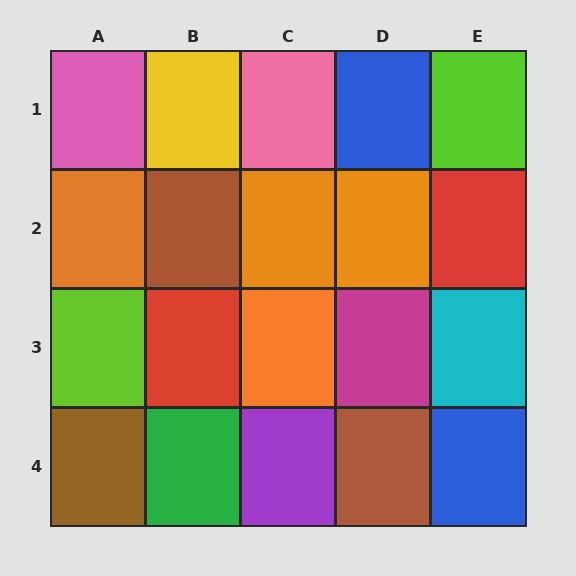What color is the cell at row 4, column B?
Green.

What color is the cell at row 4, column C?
Purple.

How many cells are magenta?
1 cell is magenta.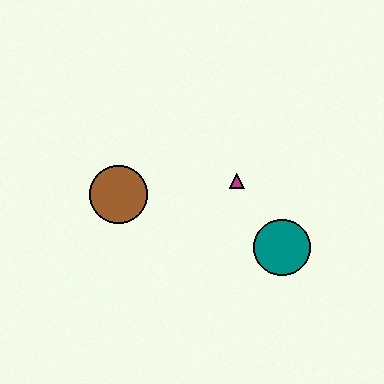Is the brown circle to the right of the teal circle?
No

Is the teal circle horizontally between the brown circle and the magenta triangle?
No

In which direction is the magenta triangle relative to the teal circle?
The magenta triangle is above the teal circle.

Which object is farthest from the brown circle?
The teal circle is farthest from the brown circle.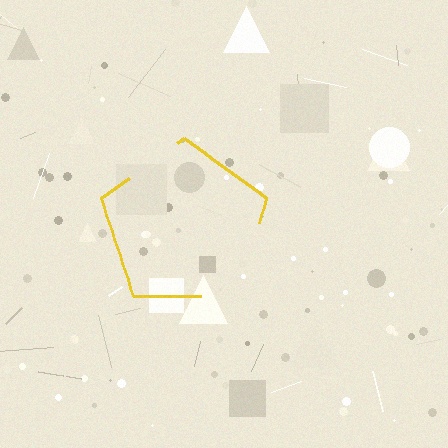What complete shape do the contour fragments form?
The contour fragments form a pentagon.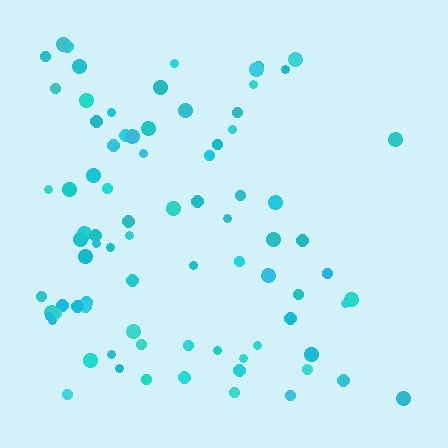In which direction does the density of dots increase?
From right to left, with the left side densest.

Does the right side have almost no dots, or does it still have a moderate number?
Still a moderate number, just noticeably fewer than the left.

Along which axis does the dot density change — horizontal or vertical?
Horizontal.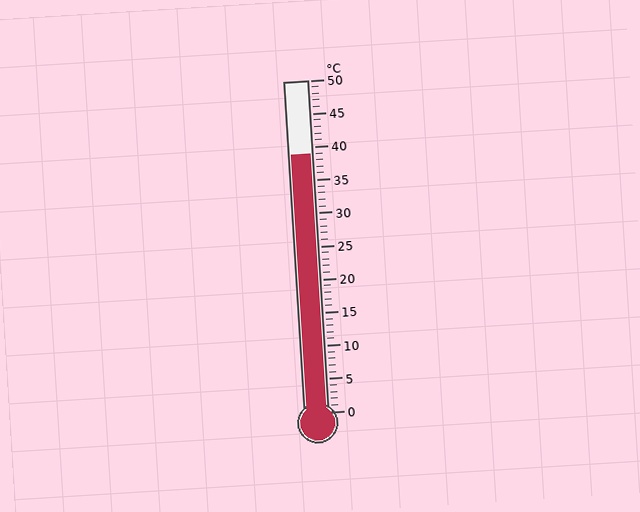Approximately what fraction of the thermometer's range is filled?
The thermometer is filled to approximately 80% of its range.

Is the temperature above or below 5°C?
The temperature is above 5°C.